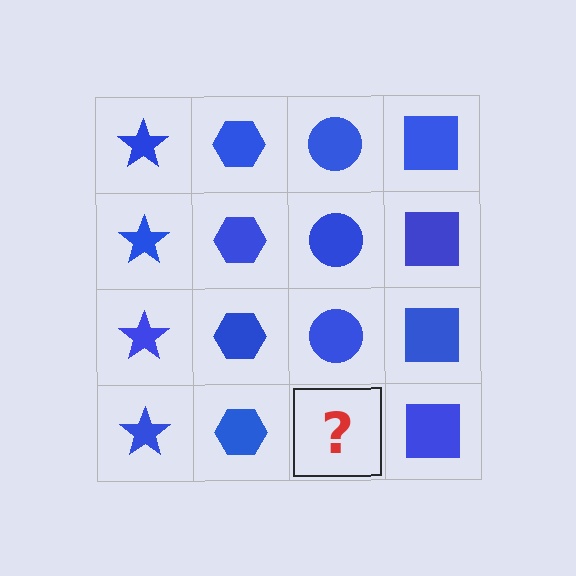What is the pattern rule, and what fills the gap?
The rule is that each column has a consistent shape. The gap should be filled with a blue circle.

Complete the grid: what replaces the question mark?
The question mark should be replaced with a blue circle.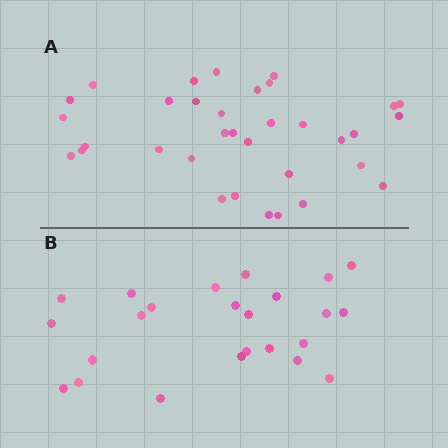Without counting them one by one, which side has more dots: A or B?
Region A (the top region) has more dots.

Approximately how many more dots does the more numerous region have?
Region A has roughly 10 or so more dots than region B.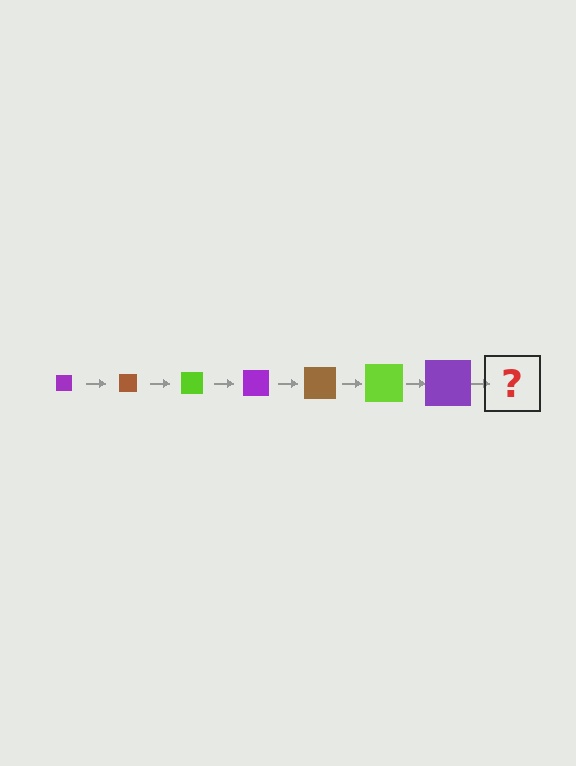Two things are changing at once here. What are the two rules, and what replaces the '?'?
The two rules are that the square grows larger each step and the color cycles through purple, brown, and lime. The '?' should be a brown square, larger than the previous one.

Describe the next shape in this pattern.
It should be a brown square, larger than the previous one.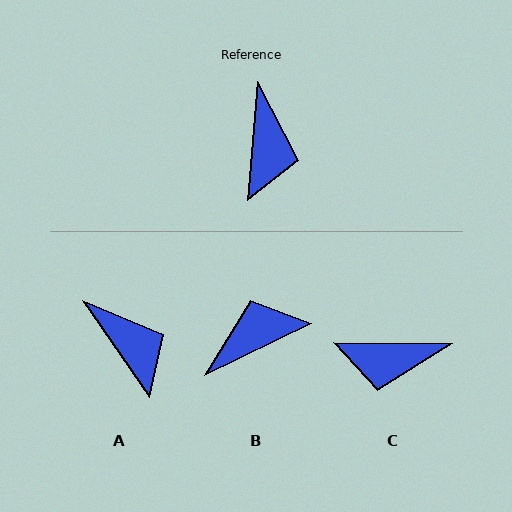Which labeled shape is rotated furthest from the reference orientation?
B, about 121 degrees away.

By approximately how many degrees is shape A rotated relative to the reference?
Approximately 40 degrees counter-clockwise.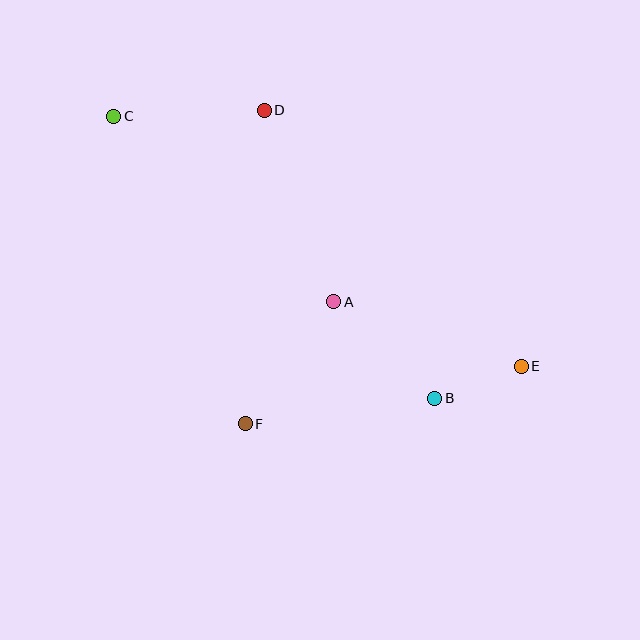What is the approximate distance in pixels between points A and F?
The distance between A and F is approximately 151 pixels.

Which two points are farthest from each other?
Points C and E are farthest from each other.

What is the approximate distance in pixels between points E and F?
The distance between E and F is approximately 282 pixels.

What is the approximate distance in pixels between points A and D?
The distance between A and D is approximately 204 pixels.